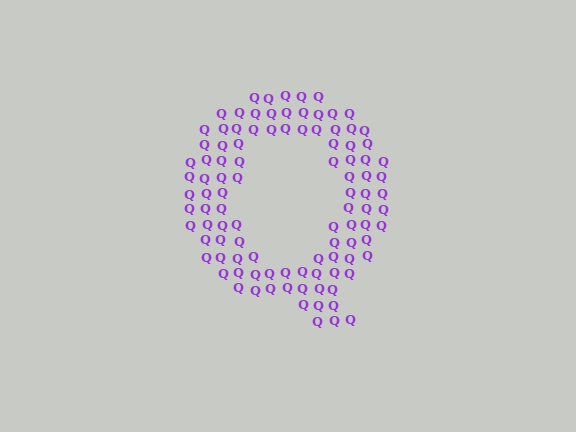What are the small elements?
The small elements are letter Q's.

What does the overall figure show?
The overall figure shows the letter Q.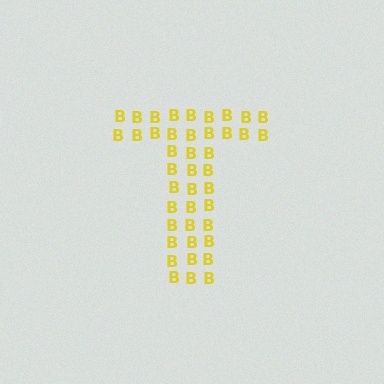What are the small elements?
The small elements are letter B's.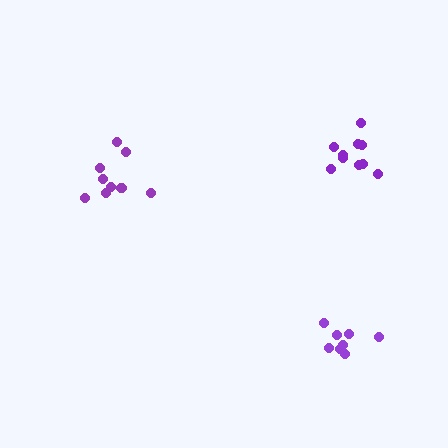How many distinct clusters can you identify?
There are 3 distinct clusters.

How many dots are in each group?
Group 1: 8 dots, Group 2: 10 dots, Group 3: 9 dots (27 total).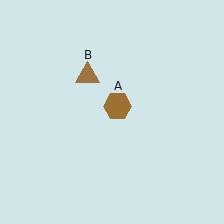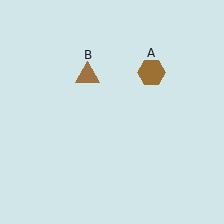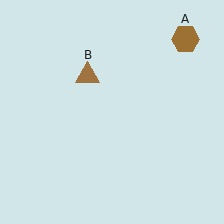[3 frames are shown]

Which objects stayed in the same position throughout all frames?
Brown triangle (object B) remained stationary.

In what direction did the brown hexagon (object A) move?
The brown hexagon (object A) moved up and to the right.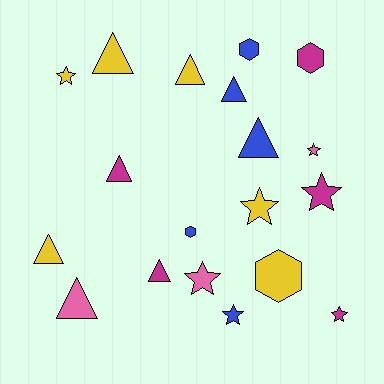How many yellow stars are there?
There are 2 yellow stars.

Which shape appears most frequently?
Triangle, with 8 objects.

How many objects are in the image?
There are 19 objects.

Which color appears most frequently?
Yellow, with 6 objects.